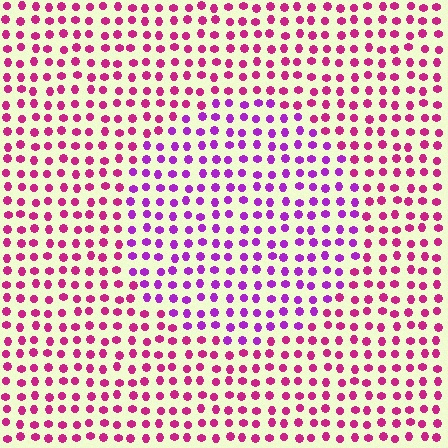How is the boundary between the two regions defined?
The boundary is defined purely by a slight shift in hue (about 34 degrees). Spacing, size, and orientation are identical on both sides.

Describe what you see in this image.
The image is filled with small magenta elements in a uniform arrangement. A circle-shaped region is visible where the elements are tinted to a slightly different hue, forming a subtle color boundary.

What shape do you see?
I see a circle.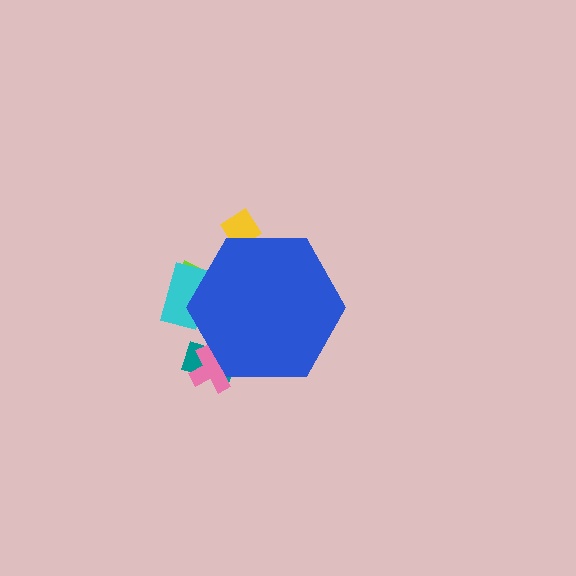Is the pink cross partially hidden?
Yes, the pink cross is partially hidden behind the blue hexagon.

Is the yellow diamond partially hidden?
Yes, the yellow diamond is partially hidden behind the blue hexagon.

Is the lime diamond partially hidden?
Yes, the lime diamond is partially hidden behind the blue hexagon.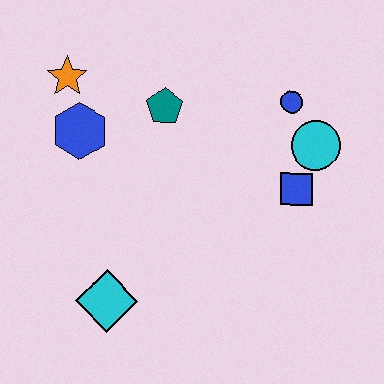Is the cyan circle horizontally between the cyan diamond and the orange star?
No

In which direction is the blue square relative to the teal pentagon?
The blue square is to the right of the teal pentagon.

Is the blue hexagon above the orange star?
No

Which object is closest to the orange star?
The blue hexagon is closest to the orange star.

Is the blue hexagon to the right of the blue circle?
No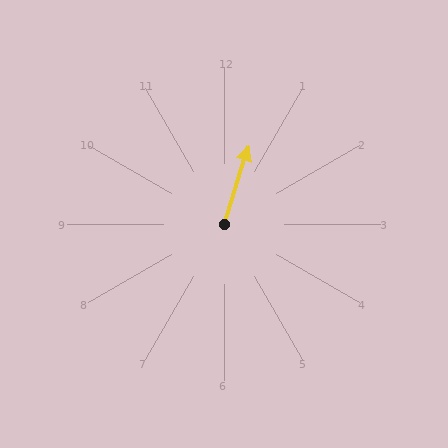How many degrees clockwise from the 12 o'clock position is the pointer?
Approximately 17 degrees.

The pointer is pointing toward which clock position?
Roughly 1 o'clock.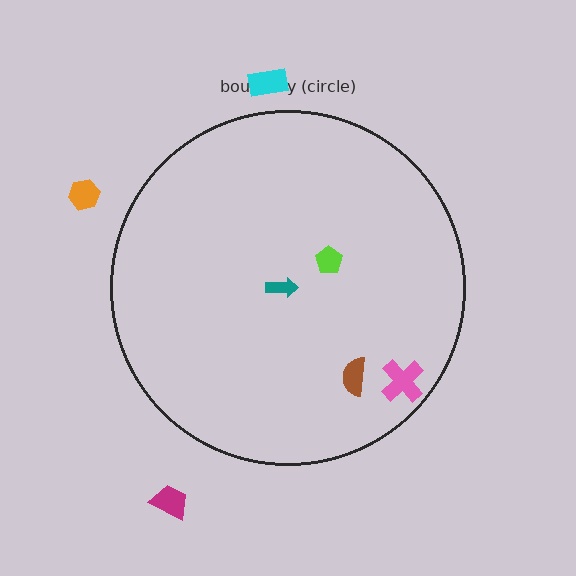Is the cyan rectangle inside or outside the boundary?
Outside.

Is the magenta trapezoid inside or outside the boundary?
Outside.